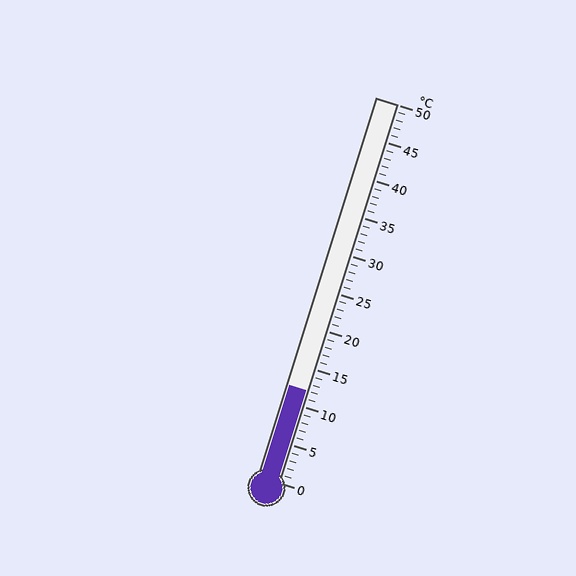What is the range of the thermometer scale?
The thermometer scale ranges from 0°C to 50°C.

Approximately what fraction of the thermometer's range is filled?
The thermometer is filled to approximately 25% of its range.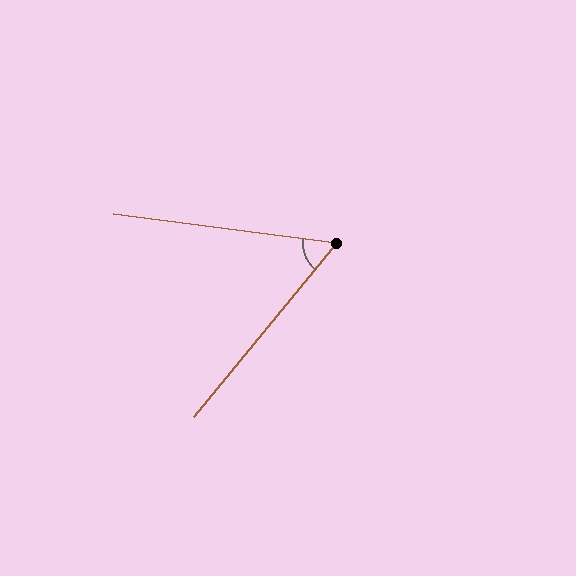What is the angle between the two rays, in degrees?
Approximately 58 degrees.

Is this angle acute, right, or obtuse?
It is acute.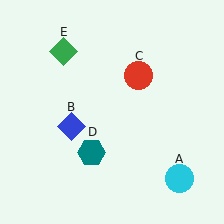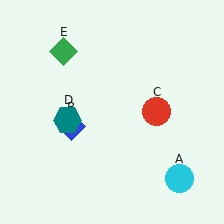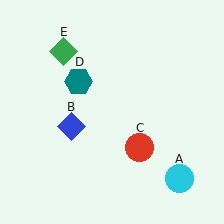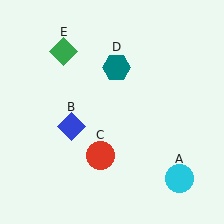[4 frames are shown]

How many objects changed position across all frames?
2 objects changed position: red circle (object C), teal hexagon (object D).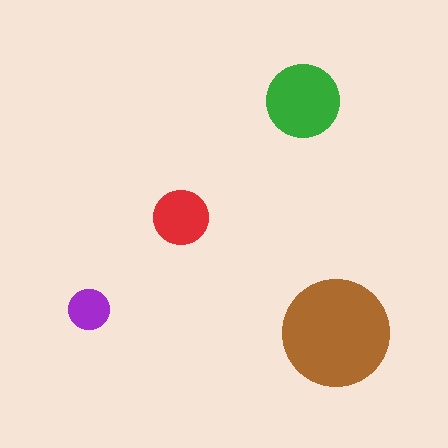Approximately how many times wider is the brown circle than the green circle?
About 1.5 times wider.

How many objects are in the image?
There are 4 objects in the image.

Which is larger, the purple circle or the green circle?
The green one.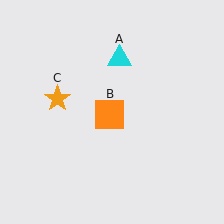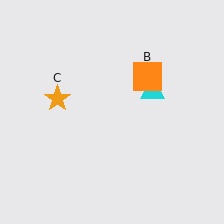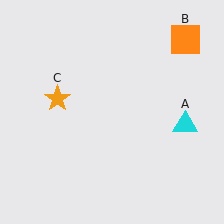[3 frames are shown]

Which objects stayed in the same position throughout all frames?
Orange star (object C) remained stationary.